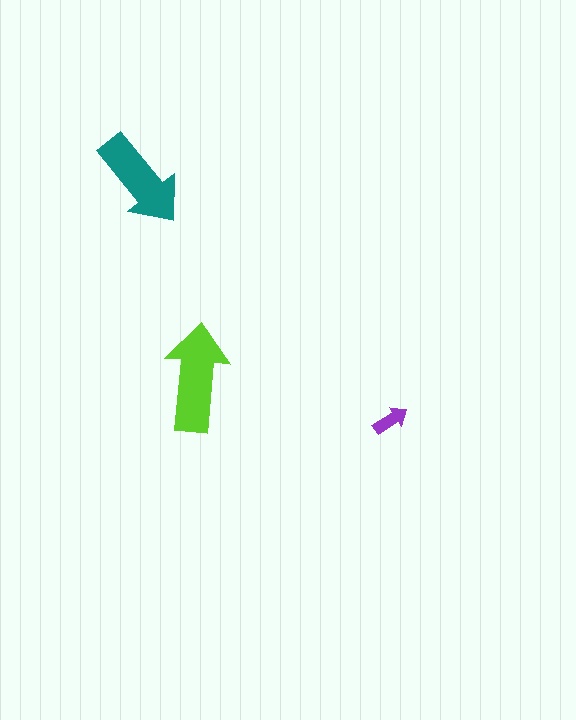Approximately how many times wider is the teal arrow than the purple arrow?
About 2.5 times wider.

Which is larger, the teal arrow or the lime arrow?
The lime one.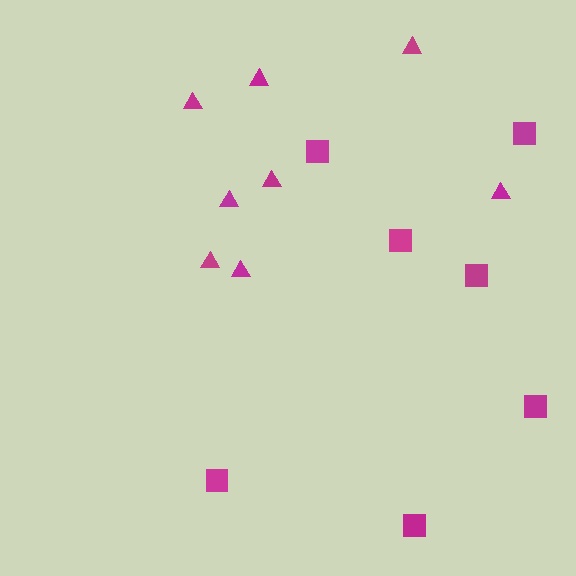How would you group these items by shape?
There are 2 groups: one group of squares (7) and one group of triangles (8).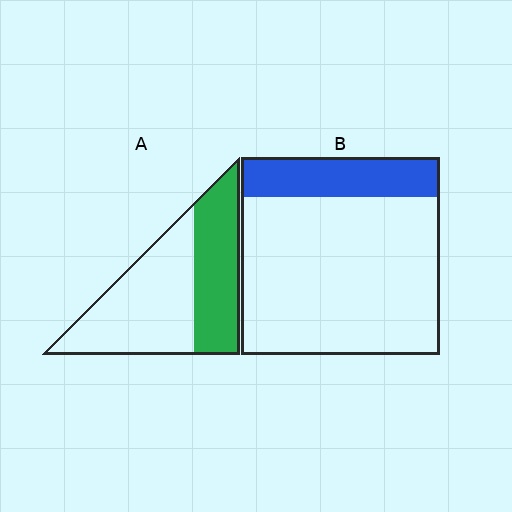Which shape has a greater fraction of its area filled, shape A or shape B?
Shape A.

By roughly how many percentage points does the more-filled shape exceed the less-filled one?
By roughly 20 percentage points (A over B).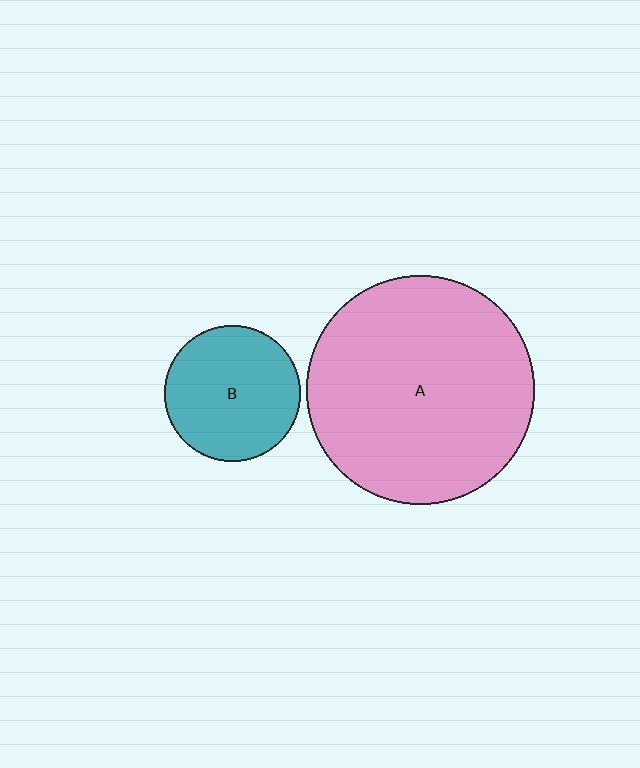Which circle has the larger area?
Circle A (pink).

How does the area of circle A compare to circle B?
Approximately 2.8 times.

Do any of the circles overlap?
No, none of the circles overlap.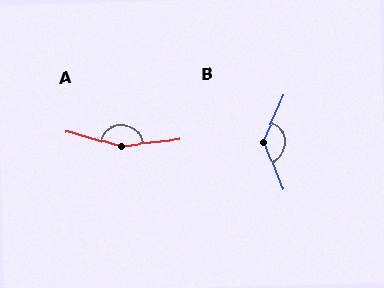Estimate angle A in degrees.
Approximately 158 degrees.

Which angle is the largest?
A, at approximately 158 degrees.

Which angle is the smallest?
B, at approximately 133 degrees.